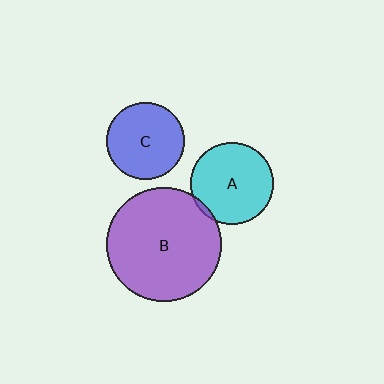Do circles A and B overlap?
Yes.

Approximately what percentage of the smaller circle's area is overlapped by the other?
Approximately 5%.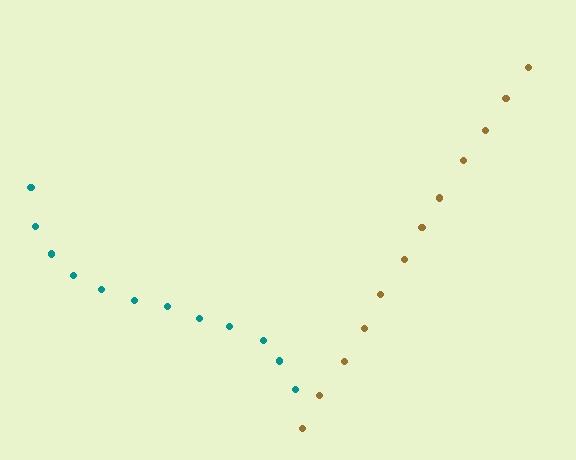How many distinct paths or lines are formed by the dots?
There are 2 distinct paths.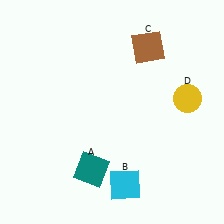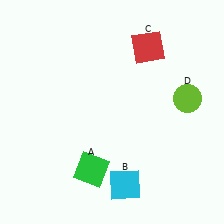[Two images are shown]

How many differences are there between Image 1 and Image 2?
There are 3 differences between the two images.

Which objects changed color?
A changed from teal to green. C changed from brown to red. D changed from yellow to lime.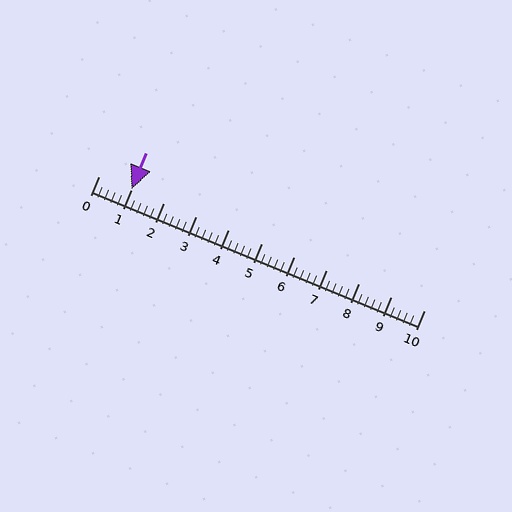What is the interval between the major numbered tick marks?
The major tick marks are spaced 1 units apart.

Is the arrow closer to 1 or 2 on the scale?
The arrow is closer to 1.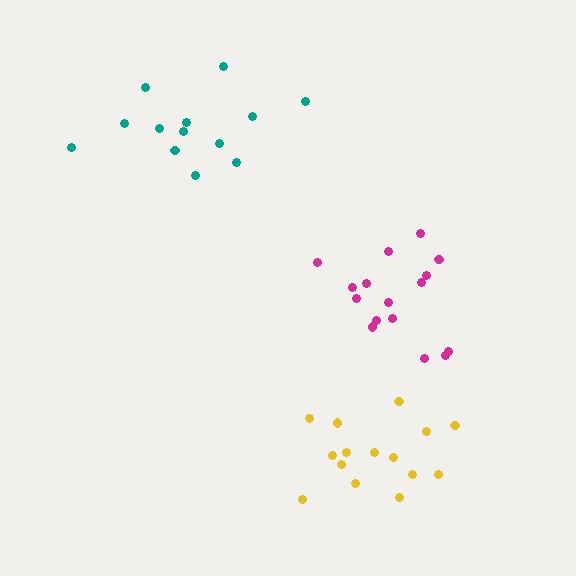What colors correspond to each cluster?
The clusters are colored: teal, yellow, magenta.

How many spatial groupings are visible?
There are 3 spatial groupings.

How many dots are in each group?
Group 1: 13 dots, Group 2: 15 dots, Group 3: 16 dots (44 total).